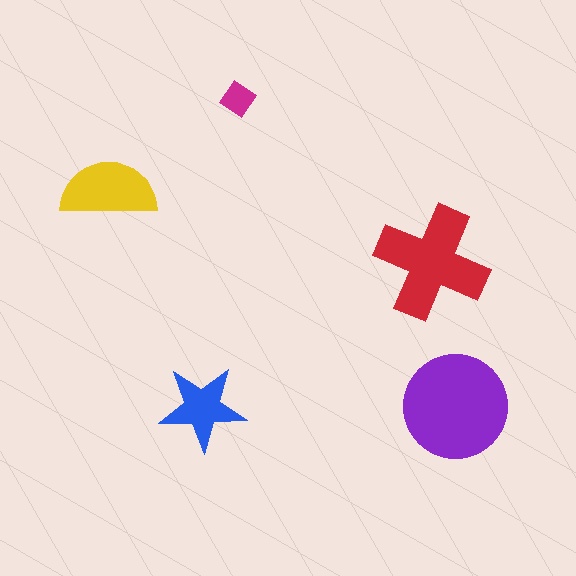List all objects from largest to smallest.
The purple circle, the red cross, the yellow semicircle, the blue star, the magenta diamond.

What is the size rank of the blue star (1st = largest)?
4th.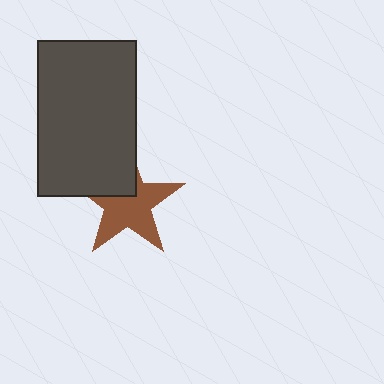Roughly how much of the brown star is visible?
Most of it is visible (roughly 68%).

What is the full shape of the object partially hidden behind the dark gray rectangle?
The partially hidden object is a brown star.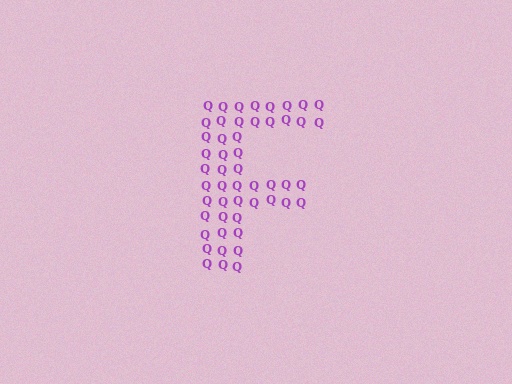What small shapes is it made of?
It is made of small letter Q's.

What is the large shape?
The large shape is the letter F.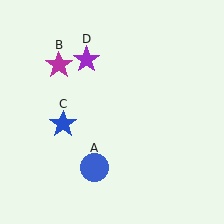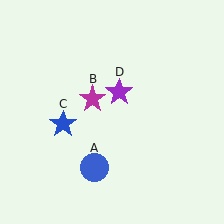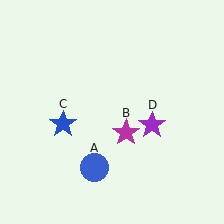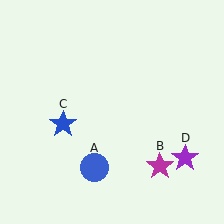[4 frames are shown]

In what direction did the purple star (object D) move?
The purple star (object D) moved down and to the right.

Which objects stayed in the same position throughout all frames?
Blue circle (object A) and blue star (object C) remained stationary.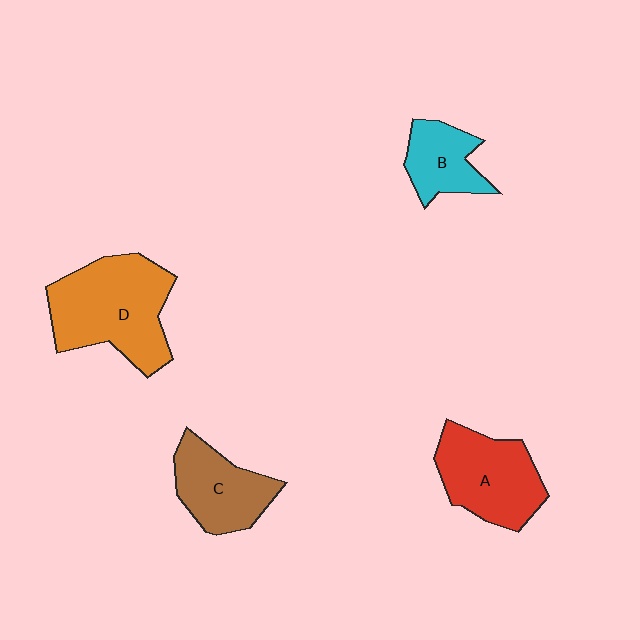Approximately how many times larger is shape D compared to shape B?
Approximately 2.1 times.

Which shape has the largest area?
Shape D (orange).